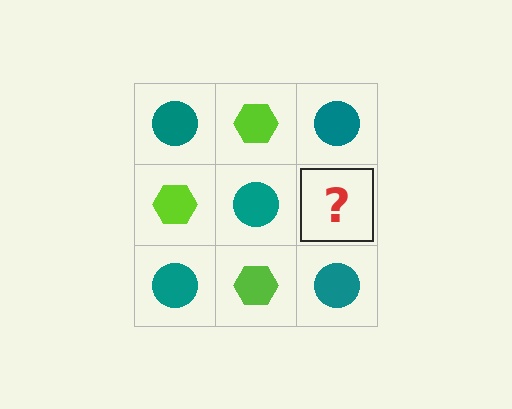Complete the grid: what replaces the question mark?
The question mark should be replaced with a lime hexagon.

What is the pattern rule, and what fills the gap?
The rule is that it alternates teal circle and lime hexagon in a checkerboard pattern. The gap should be filled with a lime hexagon.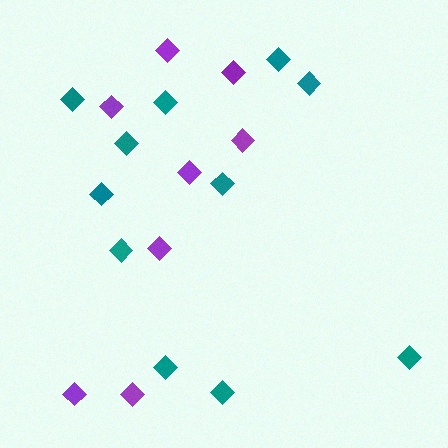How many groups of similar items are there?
There are 2 groups: one group of purple diamonds (8) and one group of teal diamonds (11).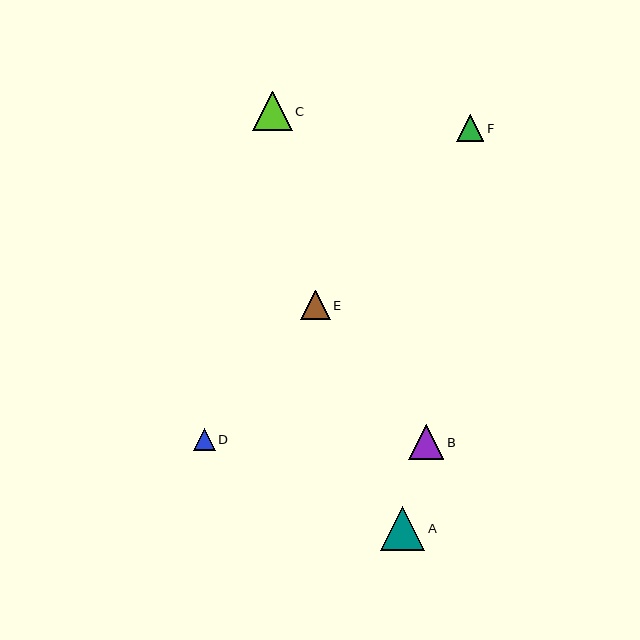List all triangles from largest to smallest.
From largest to smallest: A, C, B, E, F, D.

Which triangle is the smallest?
Triangle D is the smallest with a size of approximately 22 pixels.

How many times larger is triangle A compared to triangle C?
Triangle A is approximately 1.1 times the size of triangle C.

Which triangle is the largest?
Triangle A is the largest with a size of approximately 44 pixels.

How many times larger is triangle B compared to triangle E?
Triangle B is approximately 1.2 times the size of triangle E.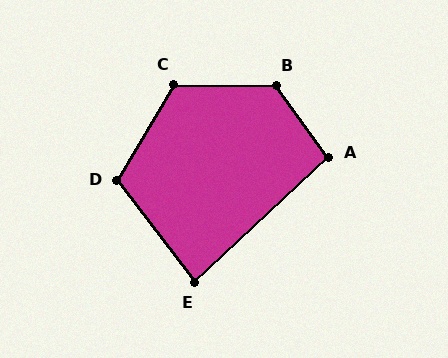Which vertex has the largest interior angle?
B, at approximately 127 degrees.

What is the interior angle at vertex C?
Approximately 120 degrees (obtuse).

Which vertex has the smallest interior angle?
E, at approximately 84 degrees.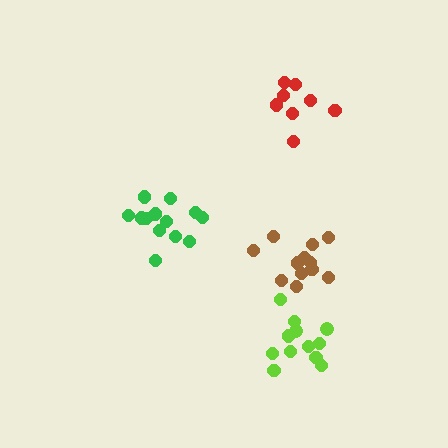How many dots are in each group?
Group 1: 8 dots, Group 2: 12 dots, Group 3: 12 dots, Group 4: 13 dots (45 total).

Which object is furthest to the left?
The green cluster is leftmost.